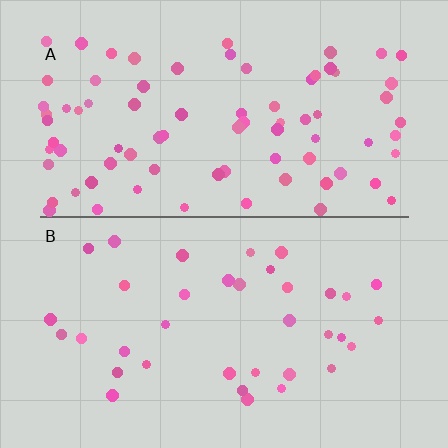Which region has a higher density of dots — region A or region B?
A (the top).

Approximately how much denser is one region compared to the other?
Approximately 2.2× — region A over region B.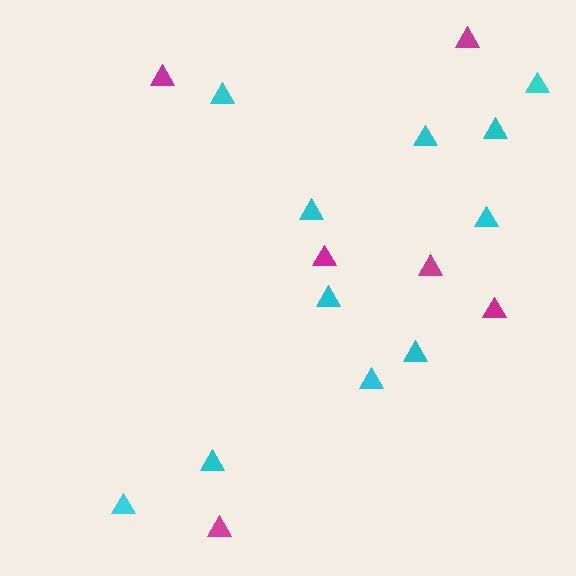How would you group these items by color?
There are 2 groups: one group of cyan triangles (11) and one group of magenta triangles (6).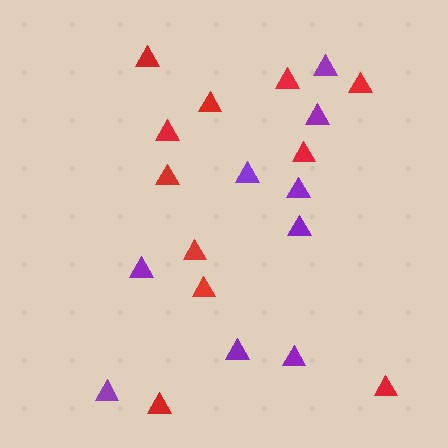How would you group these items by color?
There are 2 groups: one group of purple triangles (9) and one group of red triangles (11).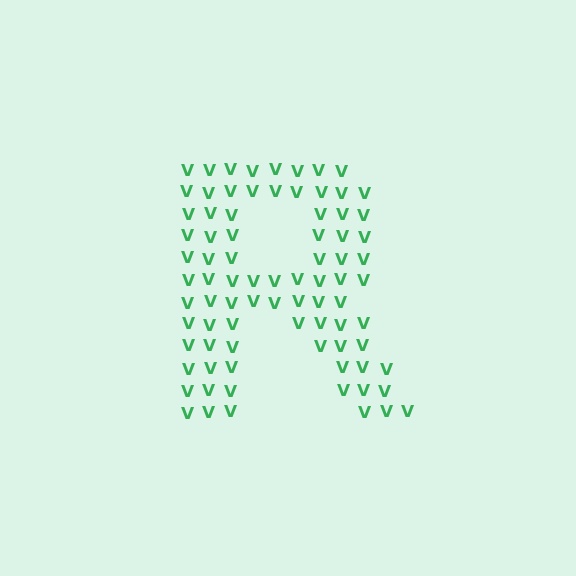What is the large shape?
The large shape is the letter R.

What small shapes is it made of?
It is made of small letter V's.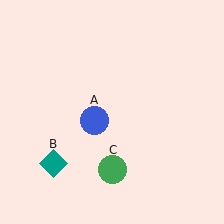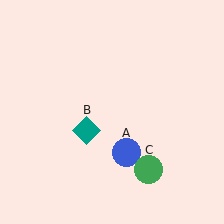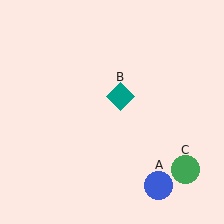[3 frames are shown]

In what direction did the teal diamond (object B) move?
The teal diamond (object B) moved up and to the right.